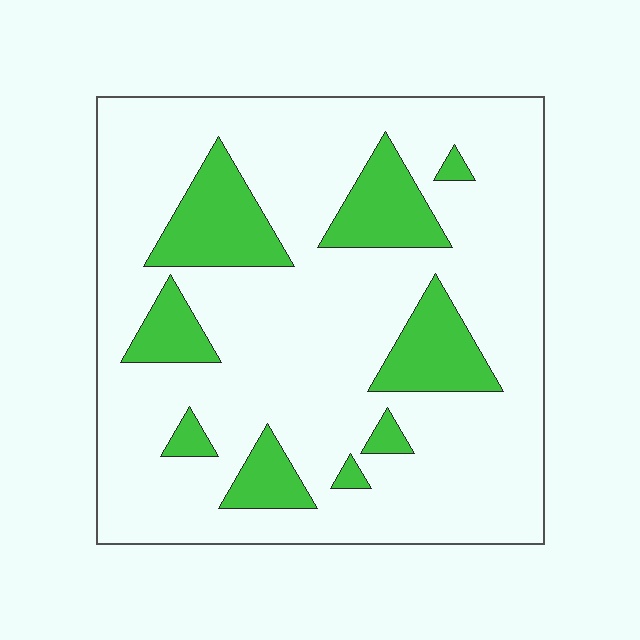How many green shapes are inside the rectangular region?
9.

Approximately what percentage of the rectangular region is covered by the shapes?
Approximately 20%.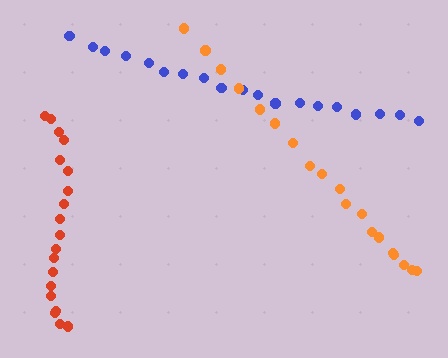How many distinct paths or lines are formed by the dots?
There are 3 distinct paths.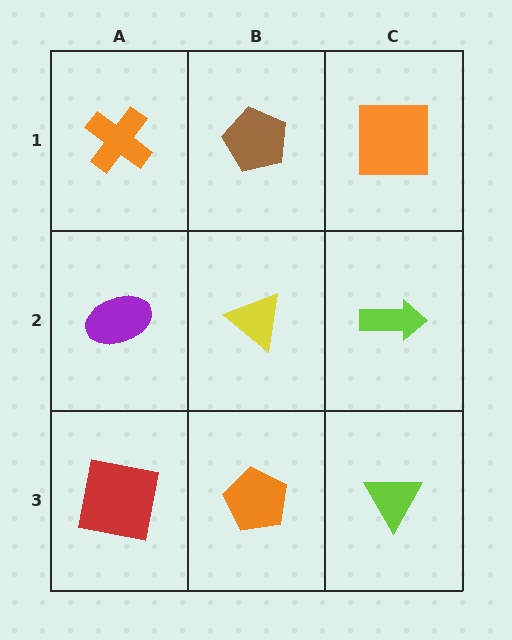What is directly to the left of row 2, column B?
A purple ellipse.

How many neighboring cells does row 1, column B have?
3.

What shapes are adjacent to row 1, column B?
A yellow triangle (row 2, column B), an orange cross (row 1, column A), an orange square (row 1, column C).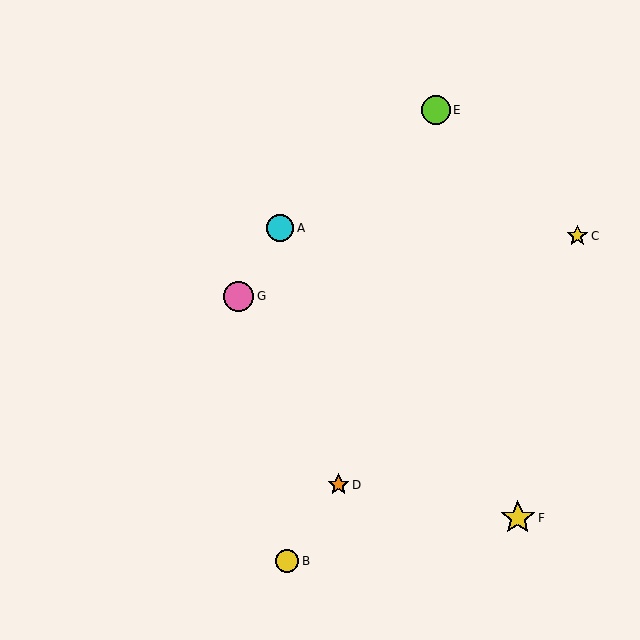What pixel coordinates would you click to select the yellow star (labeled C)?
Click at (577, 236) to select the yellow star C.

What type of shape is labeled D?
Shape D is an orange star.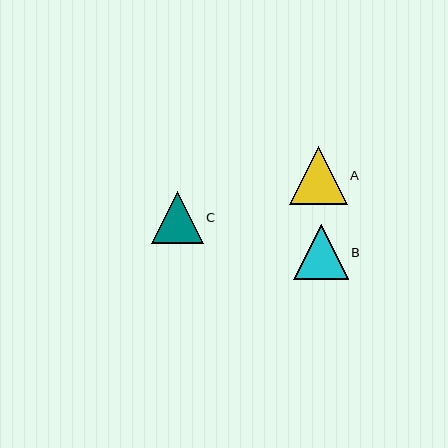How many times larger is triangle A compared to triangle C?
Triangle A is approximately 1.1 times the size of triangle C.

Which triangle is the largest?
Triangle A is the largest with a size of approximately 58 pixels.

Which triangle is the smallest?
Triangle C is the smallest with a size of approximately 52 pixels.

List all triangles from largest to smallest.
From largest to smallest: A, B, C.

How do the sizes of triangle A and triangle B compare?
Triangle A and triangle B are approximately the same size.